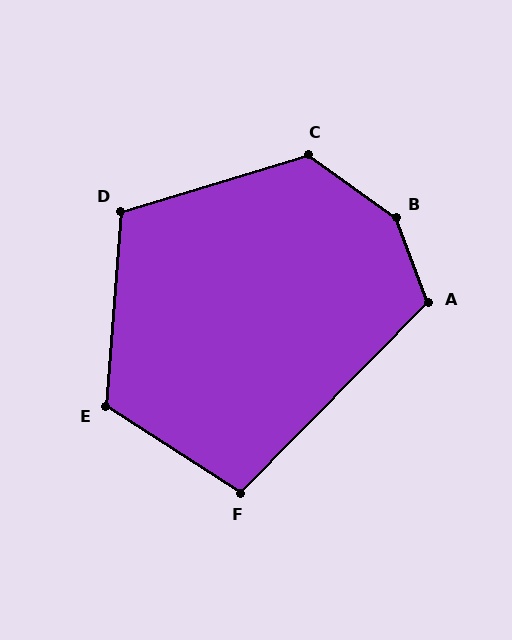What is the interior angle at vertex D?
Approximately 111 degrees (obtuse).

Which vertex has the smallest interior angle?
F, at approximately 102 degrees.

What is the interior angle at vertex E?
Approximately 118 degrees (obtuse).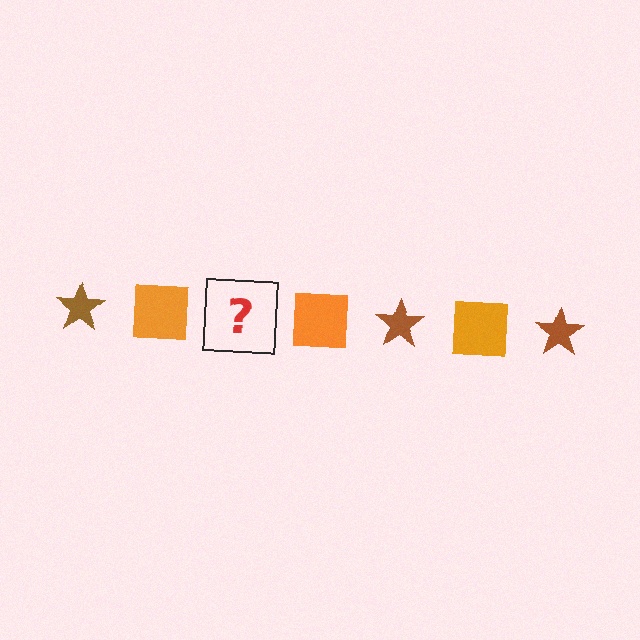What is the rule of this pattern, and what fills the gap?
The rule is that the pattern alternates between brown star and orange square. The gap should be filled with a brown star.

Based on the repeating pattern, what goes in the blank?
The blank should be a brown star.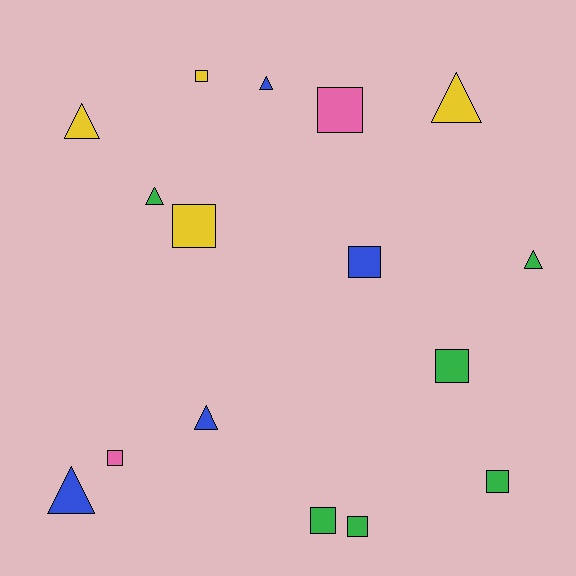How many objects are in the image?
There are 16 objects.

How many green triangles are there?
There are 2 green triangles.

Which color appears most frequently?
Green, with 6 objects.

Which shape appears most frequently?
Square, with 9 objects.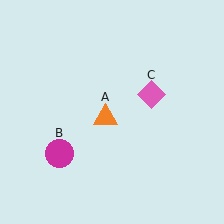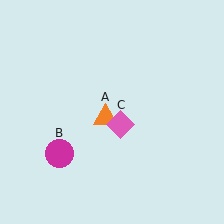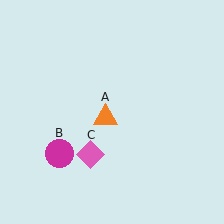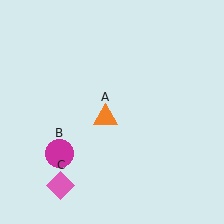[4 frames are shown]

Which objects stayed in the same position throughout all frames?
Orange triangle (object A) and magenta circle (object B) remained stationary.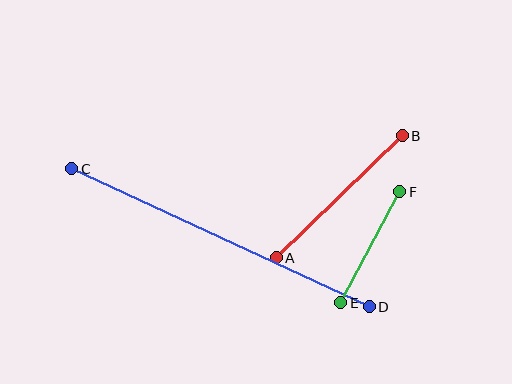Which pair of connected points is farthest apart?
Points C and D are farthest apart.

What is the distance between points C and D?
The distance is approximately 328 pixels.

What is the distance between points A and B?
The distance is approximately 176 pixels.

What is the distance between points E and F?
The distance is approximately 126 pixels.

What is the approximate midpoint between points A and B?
The midpoint is at approximately (339, 197) pixels.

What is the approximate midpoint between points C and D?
The midpoint is at approximately (221, 238) pixels.